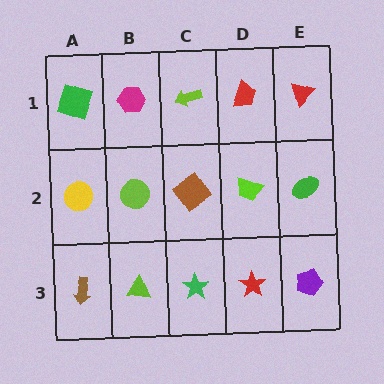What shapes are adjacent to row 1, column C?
A brown diamond (row 2, column C), a magenta hexagon (row 1, column B), a red trapezoid (row 1, column D).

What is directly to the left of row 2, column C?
A lime circle.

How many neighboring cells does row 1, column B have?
3.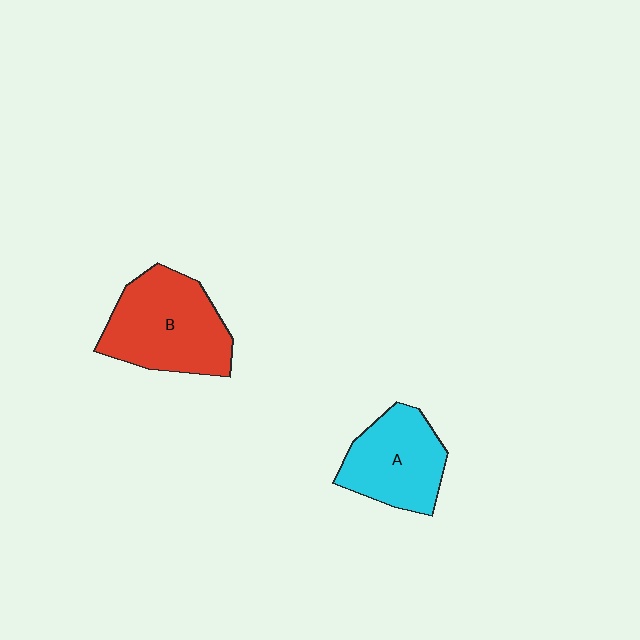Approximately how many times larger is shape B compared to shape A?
Approximately 1.3 times.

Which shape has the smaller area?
Shape A (cyan).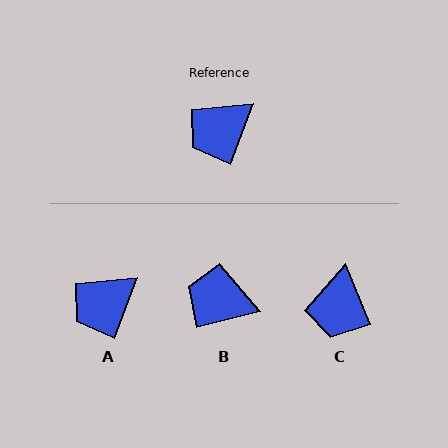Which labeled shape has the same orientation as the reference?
A.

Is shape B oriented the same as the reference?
No, it is off by about 55 degrees.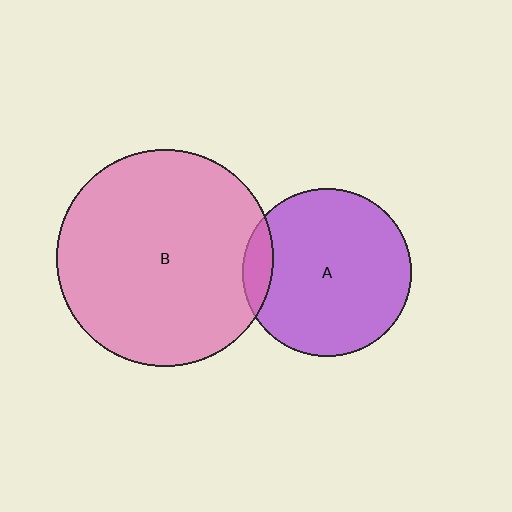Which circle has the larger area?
Circle B (pink).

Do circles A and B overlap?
Yes.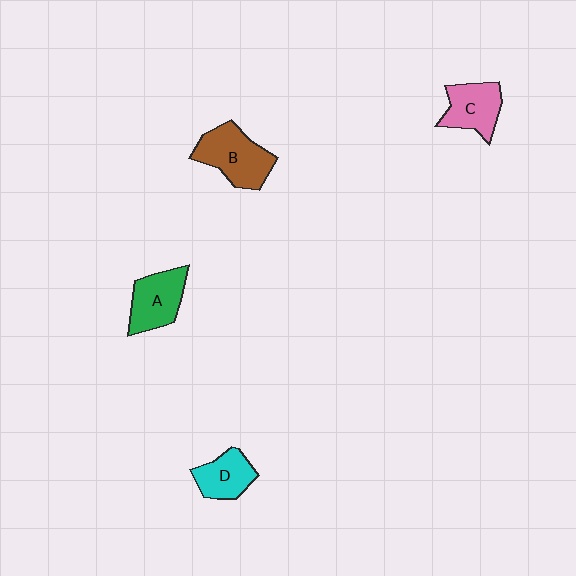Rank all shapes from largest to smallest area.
From largest to smallest: B (brown), A (green), C (pink), D (cyan).